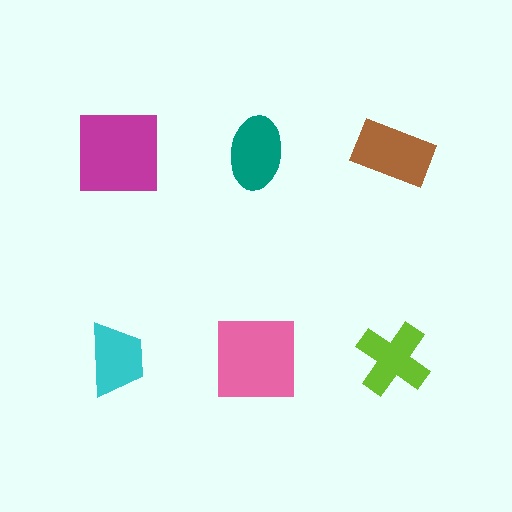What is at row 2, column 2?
A pink square.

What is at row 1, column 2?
A teal ellipse.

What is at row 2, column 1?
A cyan trapezoid.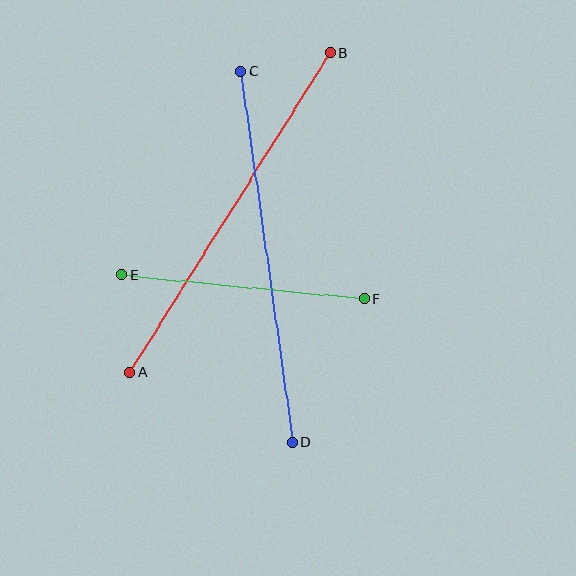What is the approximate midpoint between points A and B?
The midpoint is at approximately (230, 213) pixels.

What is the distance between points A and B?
The distance is approximately 377 pixels.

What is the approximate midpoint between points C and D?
The midpoint is at approximately (266, 257) pixels.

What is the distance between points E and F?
The distance is approximately 244 pixels.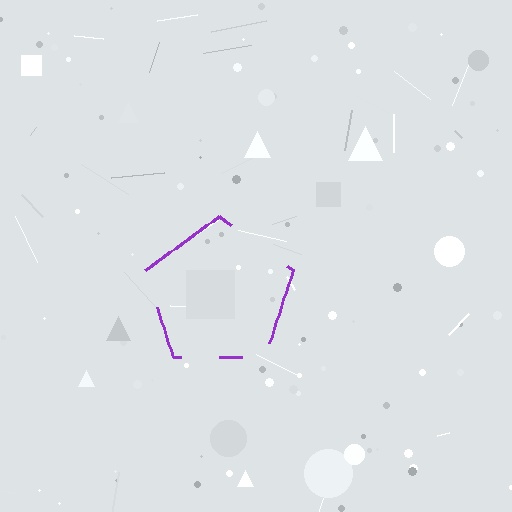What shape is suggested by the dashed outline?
The dashed outline suggests a pentagon.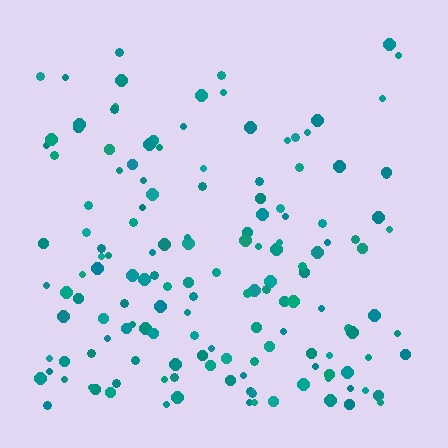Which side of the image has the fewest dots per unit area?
The top.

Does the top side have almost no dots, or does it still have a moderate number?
Still a moderate number, just noticeably fewer than the bottom.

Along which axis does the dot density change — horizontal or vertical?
Vertical.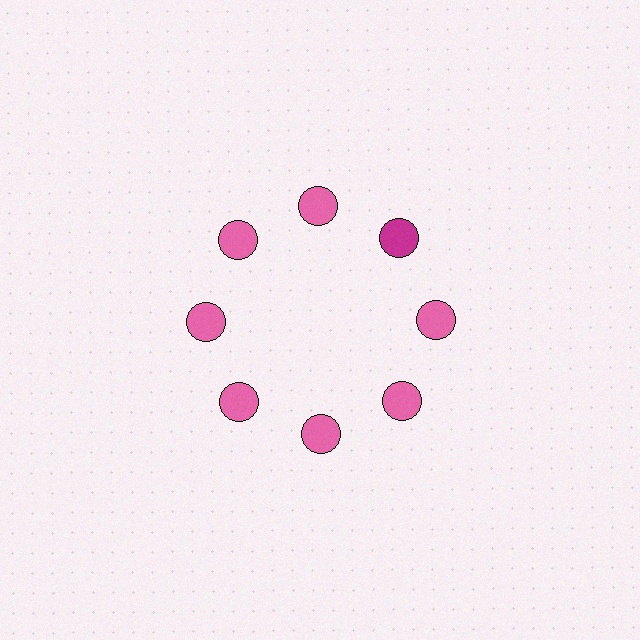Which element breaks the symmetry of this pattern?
The magenta circle at roughly the 2 o'clock position breaks the symmetry. All other shapes are pink circles.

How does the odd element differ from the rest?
It has a different color: magenta instead of pink.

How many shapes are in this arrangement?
There are 8 shapes arranged in a ring pattern.